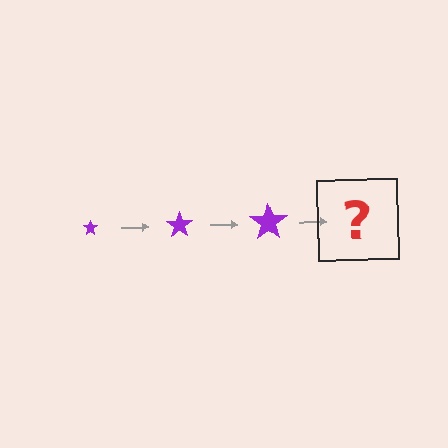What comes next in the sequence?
The next element should be a purple star, larger than the previous one.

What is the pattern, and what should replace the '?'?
The pattern is that the star gets progressively larger each step. The '?' should be a purple star, larger than the previous one.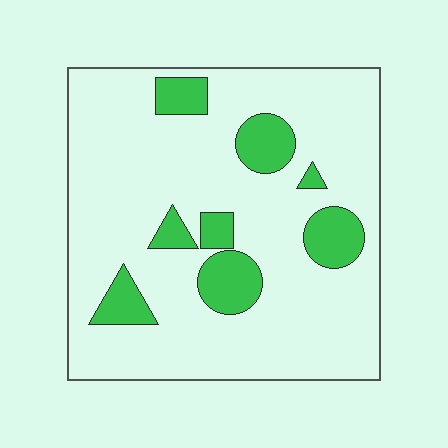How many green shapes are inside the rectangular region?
8.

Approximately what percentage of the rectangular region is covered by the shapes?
Approximately 15%.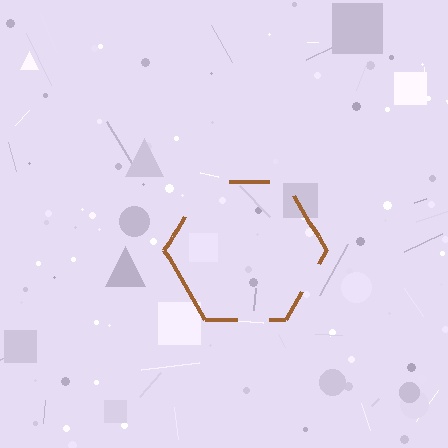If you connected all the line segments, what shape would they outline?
They would outline a hexagon.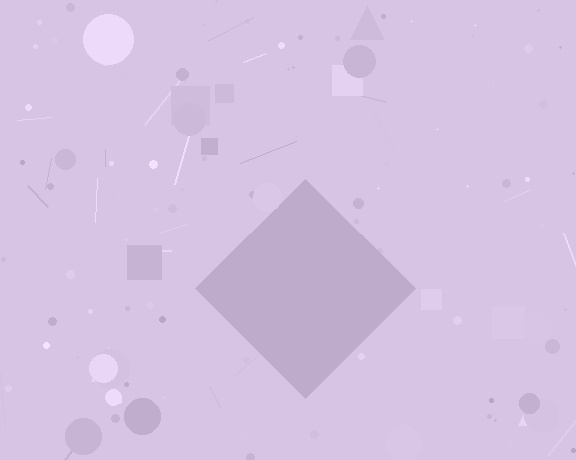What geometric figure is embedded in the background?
A diamond is embedded in the background.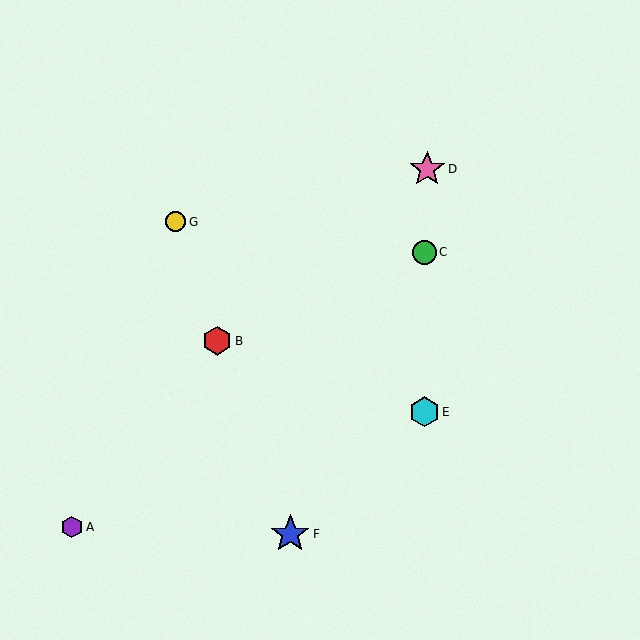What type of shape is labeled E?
Shape E is a cyan hexagon.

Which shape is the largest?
The blue star (labeled F) is the largest.